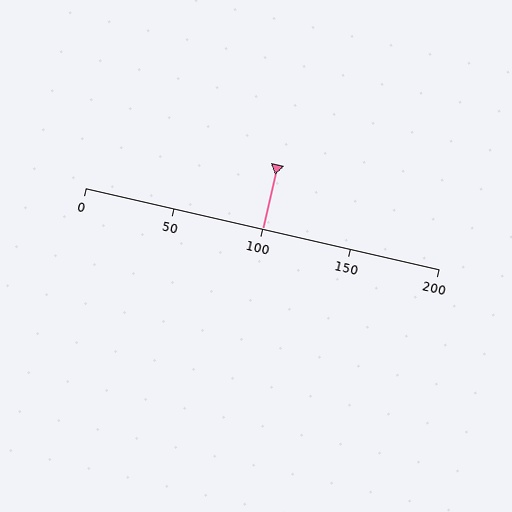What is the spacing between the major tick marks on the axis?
The major ticks are spaced 50 apart.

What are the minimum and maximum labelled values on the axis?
The axis runs from 0 to 200.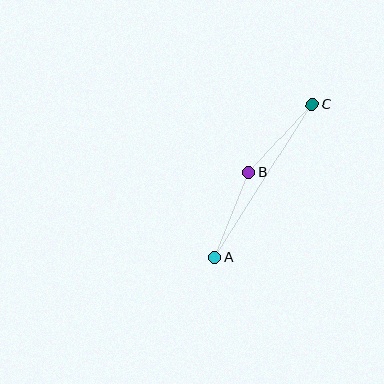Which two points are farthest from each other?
Points A and C are farthest from each other.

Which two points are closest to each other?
Points A and B are closest to each other.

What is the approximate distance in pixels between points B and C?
The distance between B and C is approximately 93 pixels.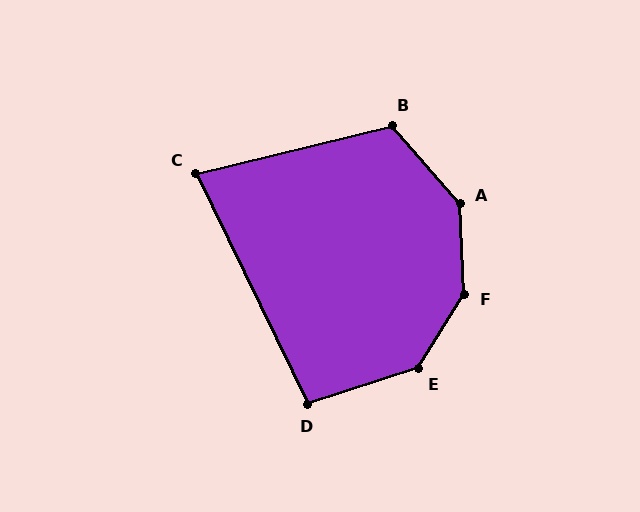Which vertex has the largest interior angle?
F, at approximately 146 degrees.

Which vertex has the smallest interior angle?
C, at approximately 78 degrees.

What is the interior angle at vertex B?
Approximately 117 degrees (obtuse).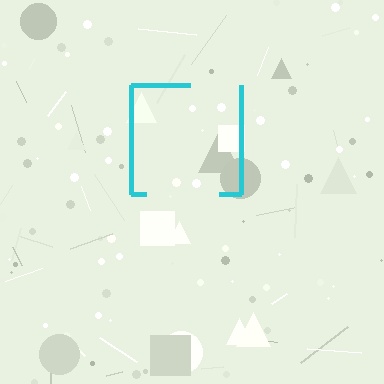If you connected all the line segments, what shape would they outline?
They would outline a square.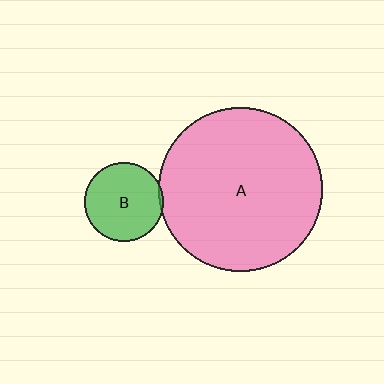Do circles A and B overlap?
Yes.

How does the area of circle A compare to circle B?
Approximately 4.3 times.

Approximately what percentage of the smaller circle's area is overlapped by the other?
Approximately 5%.